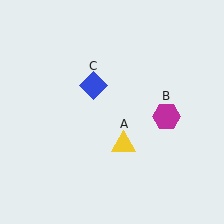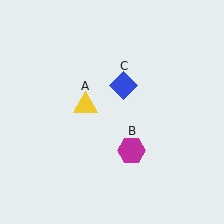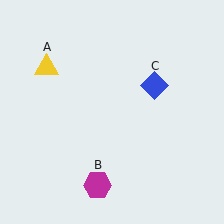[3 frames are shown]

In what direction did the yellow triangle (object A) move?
The yellow triangle (object A) moved up and to the left.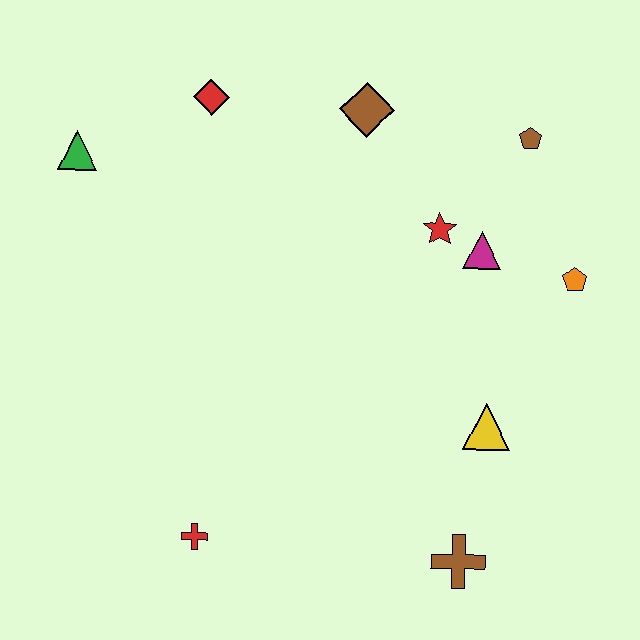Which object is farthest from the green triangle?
The brown cross is farthest from the green triangle.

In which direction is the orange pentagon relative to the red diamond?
The orange pentagon is to the right of the red diamond.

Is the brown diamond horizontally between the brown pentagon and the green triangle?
Yes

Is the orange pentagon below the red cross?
No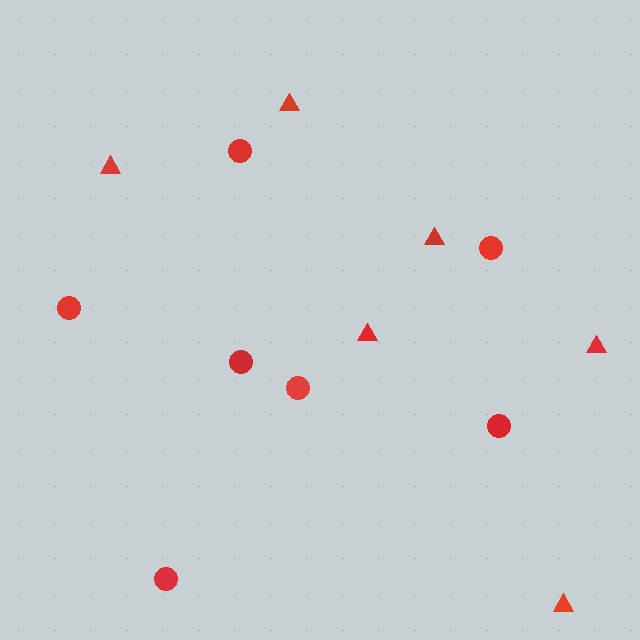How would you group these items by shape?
There are 2 groups: one group of circles (7) and one group of triangles (6).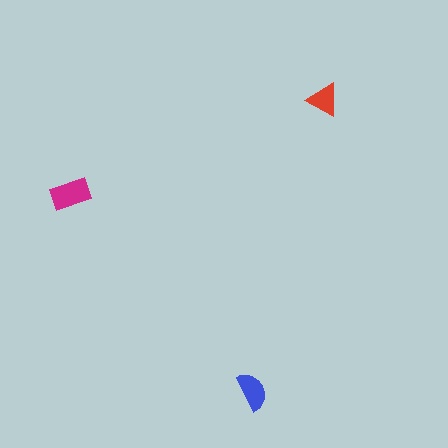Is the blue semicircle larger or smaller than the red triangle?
Larger.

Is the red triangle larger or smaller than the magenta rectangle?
Smaller.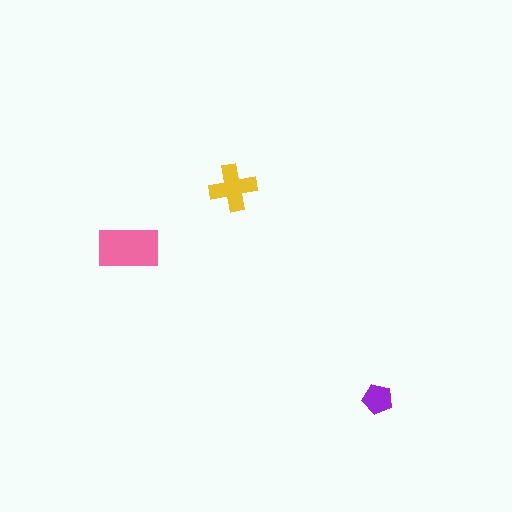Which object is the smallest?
The purple pentagon.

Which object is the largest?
The pink rectangle.